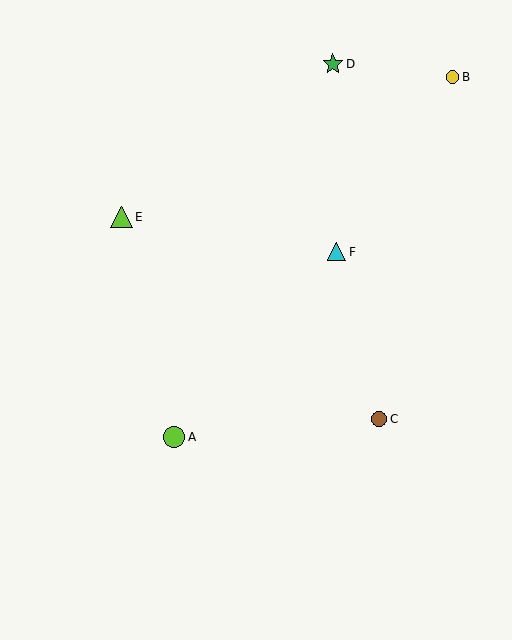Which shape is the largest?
The lime triangle (labeled E) is the largest.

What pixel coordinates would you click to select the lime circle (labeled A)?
Click at (174, 437) to select the lime circle A.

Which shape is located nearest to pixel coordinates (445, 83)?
The yellow circle (labeled B) at (453, 77) is nearest to that location.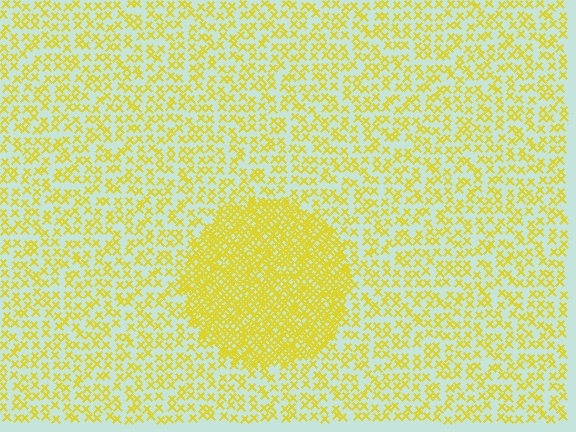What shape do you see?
I see a circle.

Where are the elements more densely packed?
The elements are more densely packed inside the circle boundary.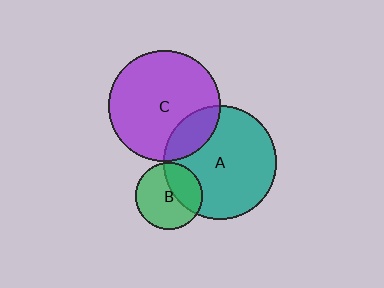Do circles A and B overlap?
Yes.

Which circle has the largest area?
Circle A (teal).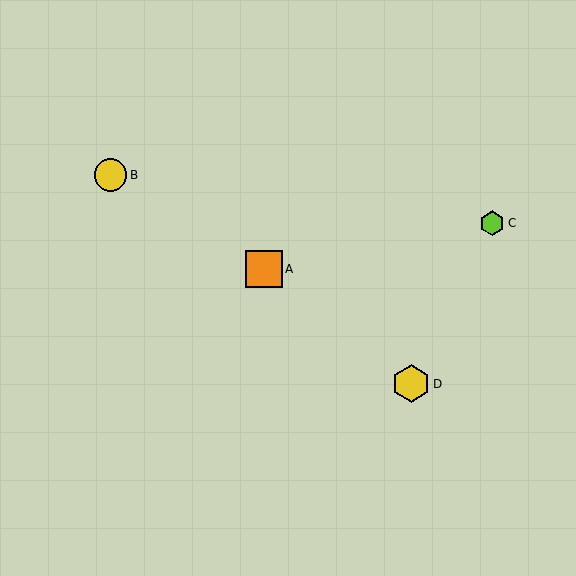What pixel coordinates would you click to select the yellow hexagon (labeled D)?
Click at (411, 384) to select the yellow hexagon D.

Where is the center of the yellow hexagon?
The center of the yellow hexagon is at (411, 384).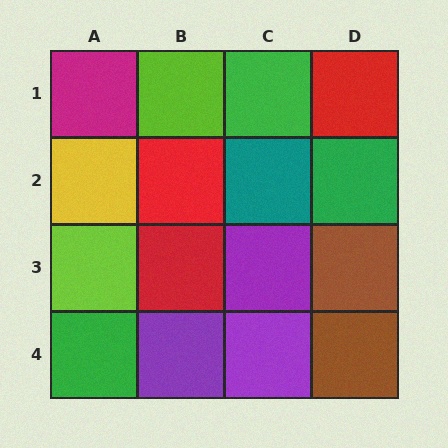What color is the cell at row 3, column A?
Lime.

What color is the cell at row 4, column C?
Purple.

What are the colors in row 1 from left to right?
Magenta, lime, green, red.